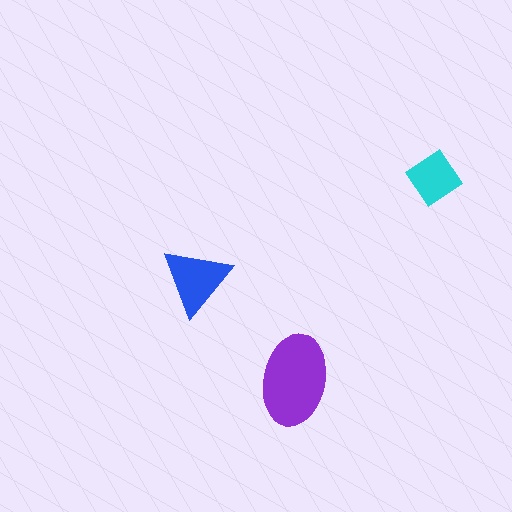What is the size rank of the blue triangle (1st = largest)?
2nd.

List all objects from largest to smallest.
The purple ellipse, the blue triangle, the cyan diamond.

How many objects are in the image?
There are 3 objects in the image.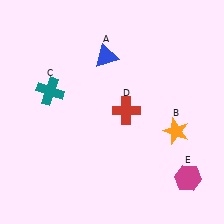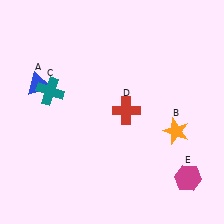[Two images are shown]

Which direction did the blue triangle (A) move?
The blue triangle (A) moved left.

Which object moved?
The blue triangle (A) moved left.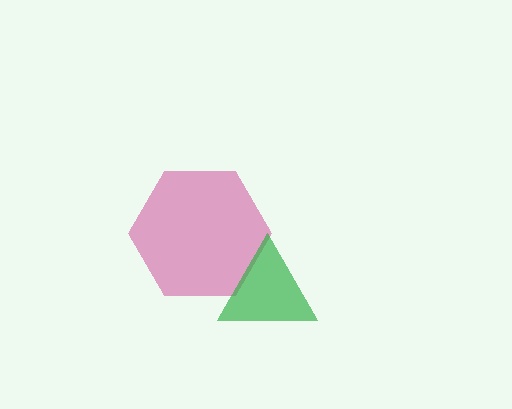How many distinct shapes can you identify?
There are 2 distinct shapes: a magenta hexagon, a green triangle.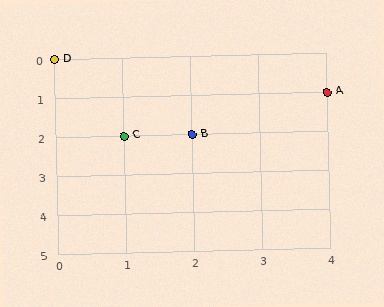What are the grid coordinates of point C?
Point C is at grid coordinates (1, 2).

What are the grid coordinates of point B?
Point B is at grid coordinates (2, 2).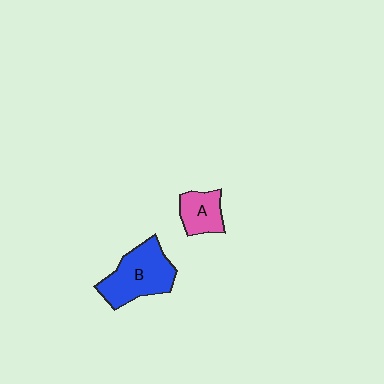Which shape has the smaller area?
Shape A (pink).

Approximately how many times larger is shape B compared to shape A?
Approximately 1.9 times.